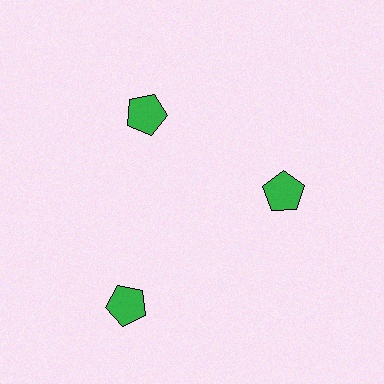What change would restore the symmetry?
The symmetry would be restored by moving it inward, back onto the ring so that all 3 pentagons sit at equal angles and equal distance from the center.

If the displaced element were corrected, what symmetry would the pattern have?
It would have 3-fold rotational symmetry — the pattern would map onto itself every 120 degrees.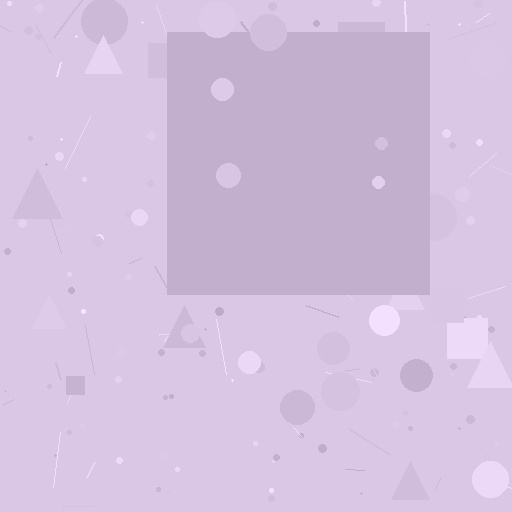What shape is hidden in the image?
A square is hidden in the image.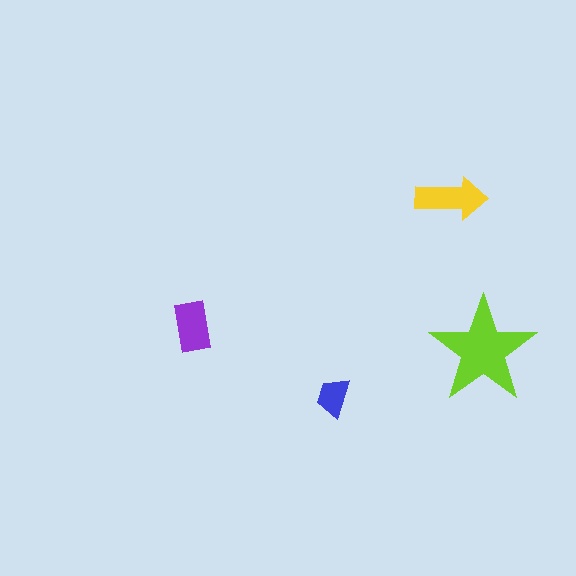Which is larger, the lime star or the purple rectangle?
The lime star.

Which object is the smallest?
The blue trapezoid.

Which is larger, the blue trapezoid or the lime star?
The lime star.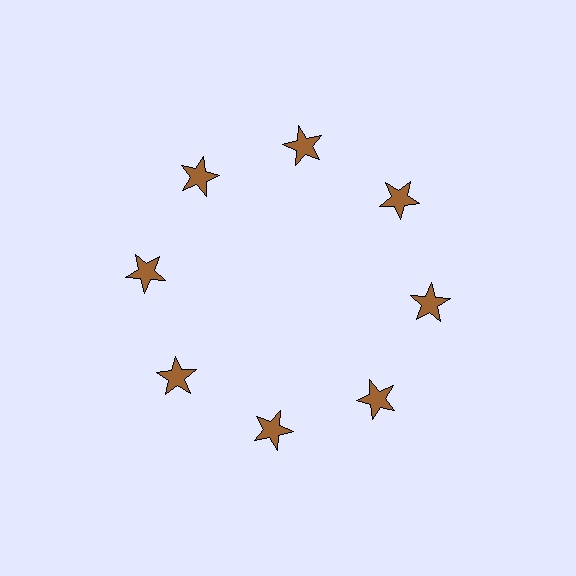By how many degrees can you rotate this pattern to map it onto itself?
The pattern maps onto itself every 45 degrees of rotation.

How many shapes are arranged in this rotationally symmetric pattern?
There are 8 shapes, arranged in 8 groups of 1.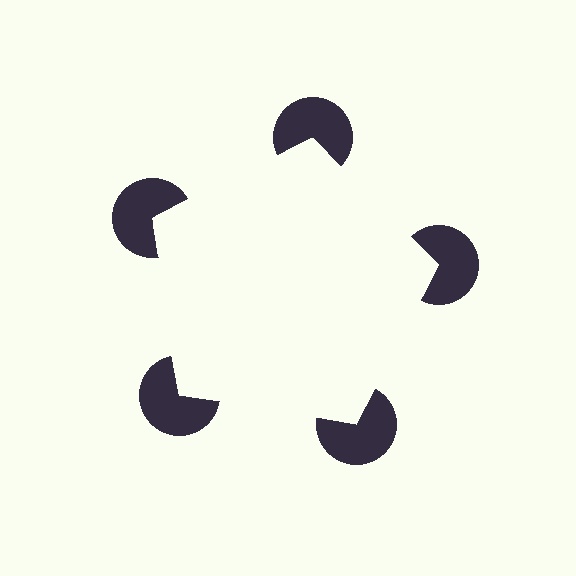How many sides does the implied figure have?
5 sides.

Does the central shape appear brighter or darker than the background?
It typically appears slightly brighter than the background, even though no actual brightness change is drawn.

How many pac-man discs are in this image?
There are 5 — one at each vertex of the illusory pentagon.